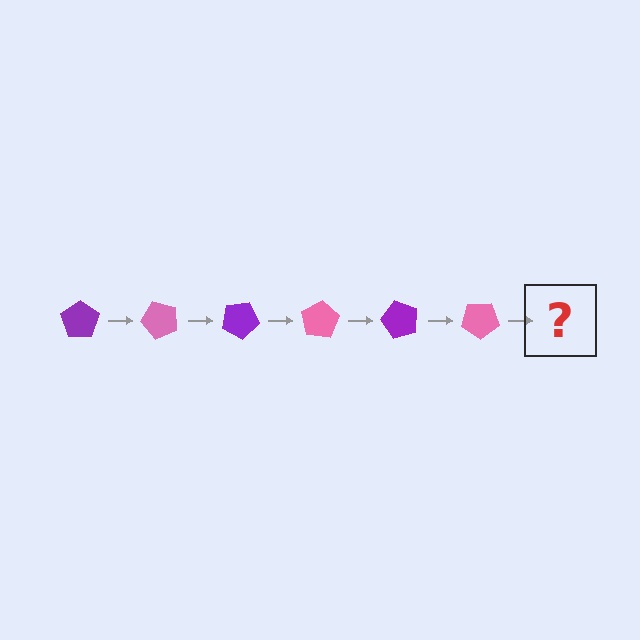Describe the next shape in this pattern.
It should be a purple pentagon, rotated 300 degrees from the start.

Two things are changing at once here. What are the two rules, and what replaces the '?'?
The two rules are that it rotates 50 degrees each step and the color cycles through purple and pink. The '?' should be a purple pentagon, rotated 300 degrees from the start.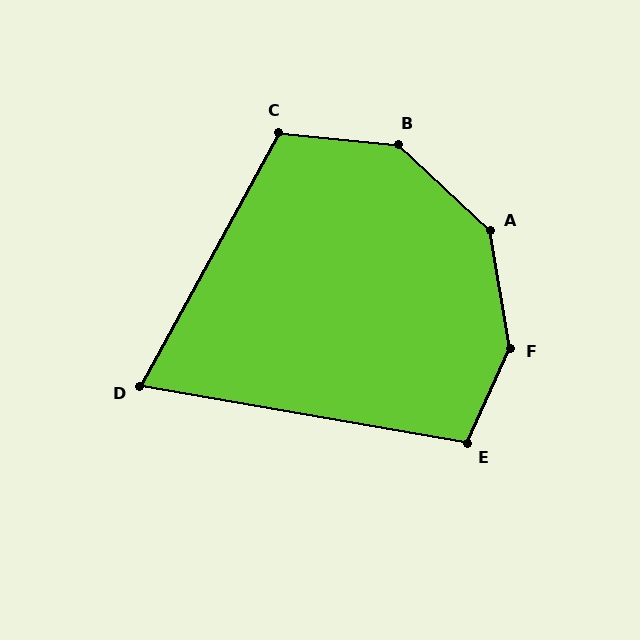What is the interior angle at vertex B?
Approximately 143 degrees (obtuse).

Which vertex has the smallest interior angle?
D, at approximately 71 degrees.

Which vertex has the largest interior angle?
F, at approximately 146 degrees.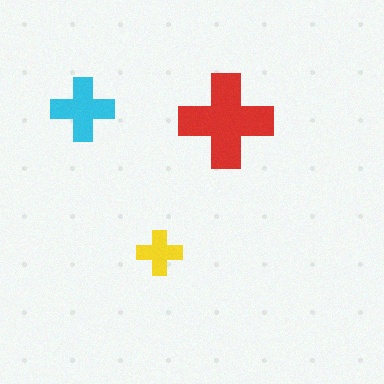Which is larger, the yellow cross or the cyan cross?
The cyan one.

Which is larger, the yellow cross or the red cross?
The red one.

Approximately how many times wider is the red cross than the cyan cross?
About 1.5 times wider.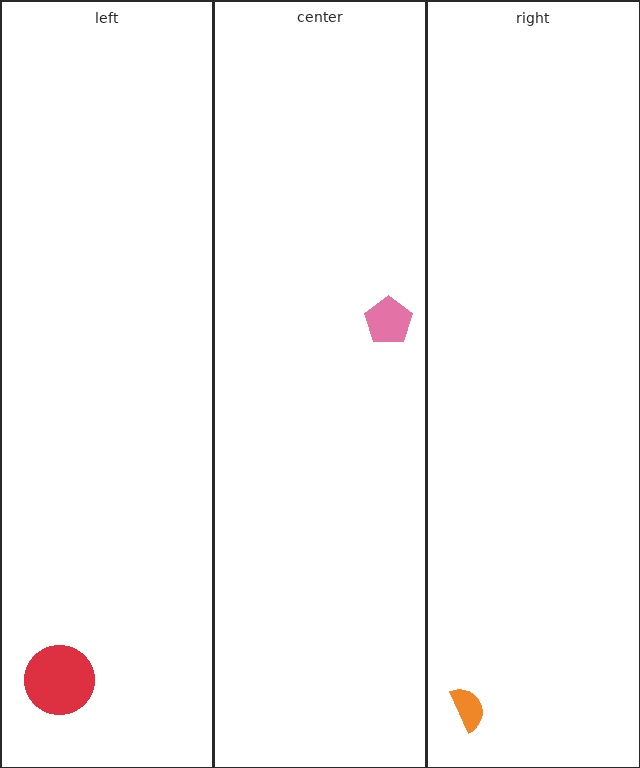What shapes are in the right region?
The orange semicircle.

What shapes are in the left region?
The red circle.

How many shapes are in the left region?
1.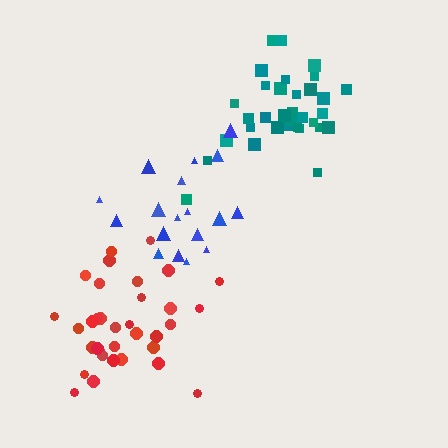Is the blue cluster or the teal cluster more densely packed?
Teal.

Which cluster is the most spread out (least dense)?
Blue.